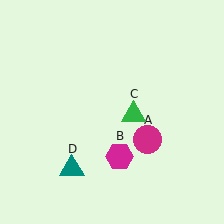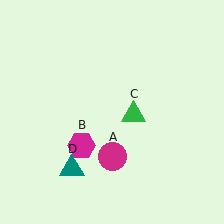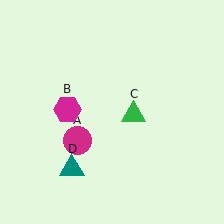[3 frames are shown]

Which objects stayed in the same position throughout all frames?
Green triangle (object C) and teal triangle (object D) remained stationary.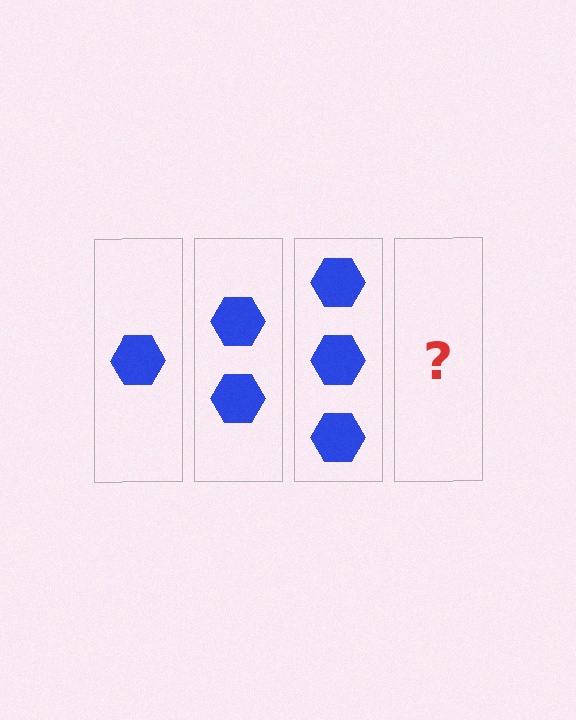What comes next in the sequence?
The next element should be 4 hexagons.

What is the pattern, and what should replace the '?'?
The pattern is that each step adds one more hexagon. The '?' should be 4 hexagons.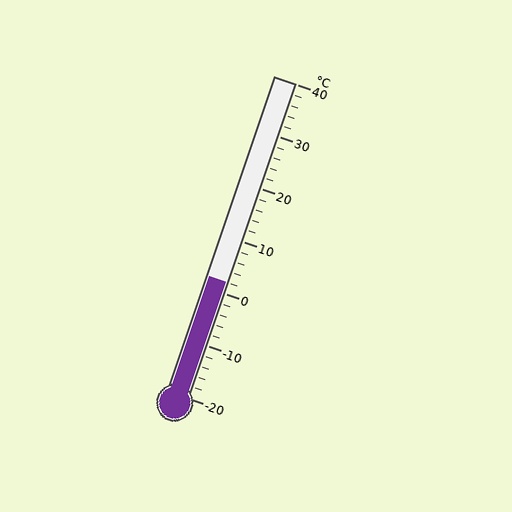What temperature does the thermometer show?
The thermometer shows approximately 2°C.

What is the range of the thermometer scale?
The thermometer scale ranges from -20°C to 40°C.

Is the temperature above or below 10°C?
The temperature is below 10°C.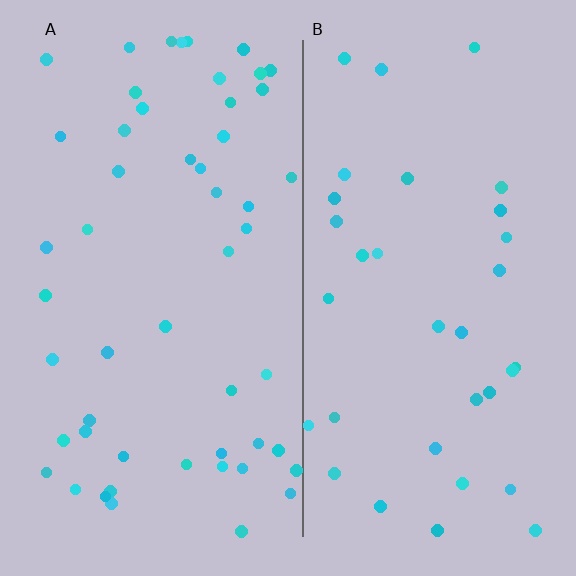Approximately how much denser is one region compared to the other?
Approximately 1.5× — region A over region B.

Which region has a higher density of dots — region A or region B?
A (the left).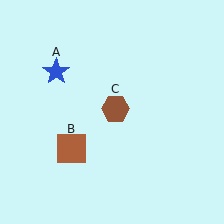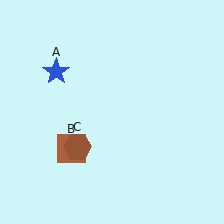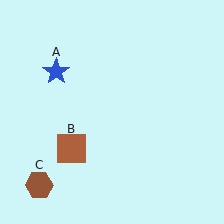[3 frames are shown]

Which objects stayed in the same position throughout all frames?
Blue star (object A) and brown square (object B) remained stationary.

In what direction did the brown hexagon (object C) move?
The brown hexagon (object C) moved down and to the left.